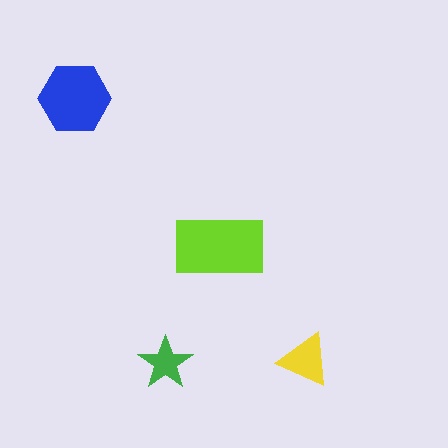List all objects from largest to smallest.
The lime rectangle, the blue hexagon, the yellow triangle, the green star.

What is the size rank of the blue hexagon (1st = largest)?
2nd.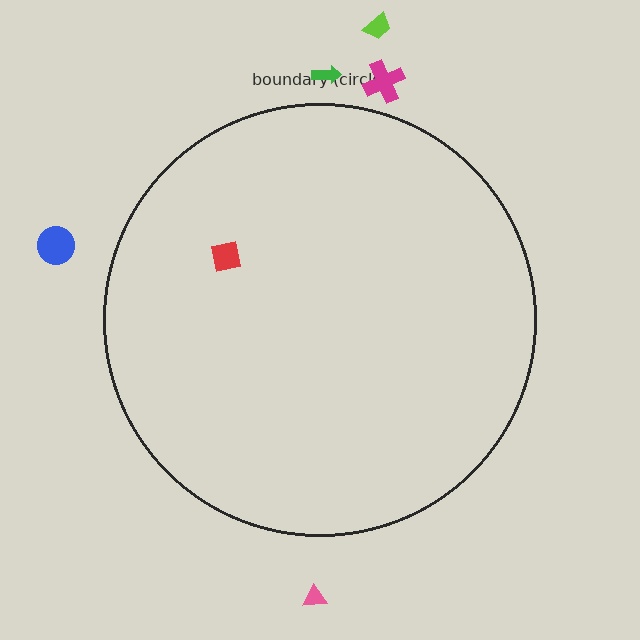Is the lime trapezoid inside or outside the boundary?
Outside.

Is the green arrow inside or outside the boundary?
Outside.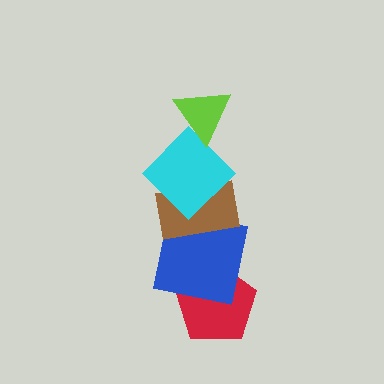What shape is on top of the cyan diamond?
The lime triangle is on top of the cyan diamond.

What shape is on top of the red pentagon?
The blue square is on top of the red pentagon.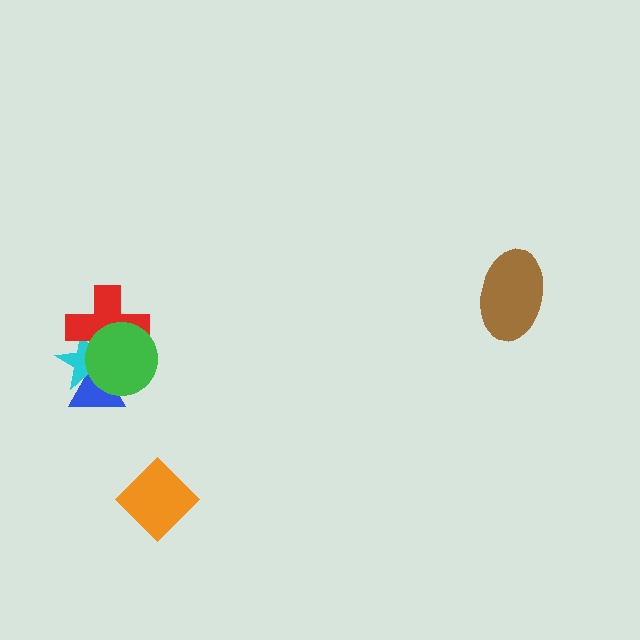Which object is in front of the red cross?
The green circle is in front of the red cross.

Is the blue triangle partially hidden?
Yes, it is partially covered by another shape.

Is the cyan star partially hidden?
Yes, it is partially covered by another shape.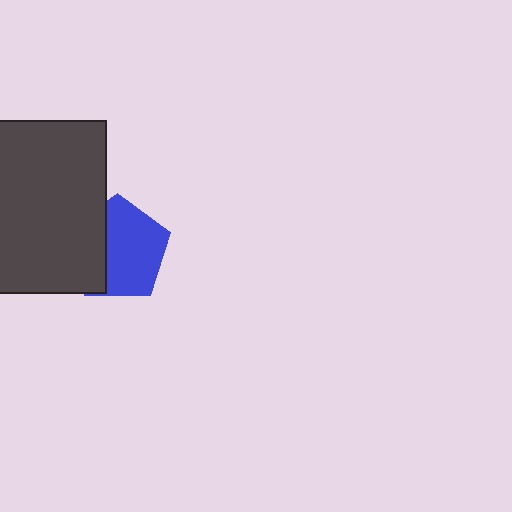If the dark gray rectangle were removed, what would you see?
You would see the complete blue pentagon.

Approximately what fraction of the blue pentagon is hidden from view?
Roughly 37% of the blue pentagon is hidden behind the dark gray rectangle.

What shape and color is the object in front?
The object in front is a dark gray rectangle.